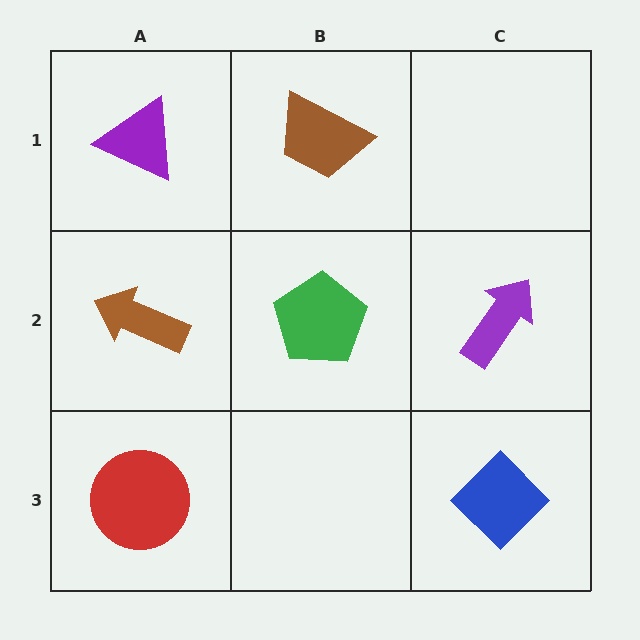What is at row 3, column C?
A blue diamond.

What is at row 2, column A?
A brown arrow.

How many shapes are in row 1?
2 shapes.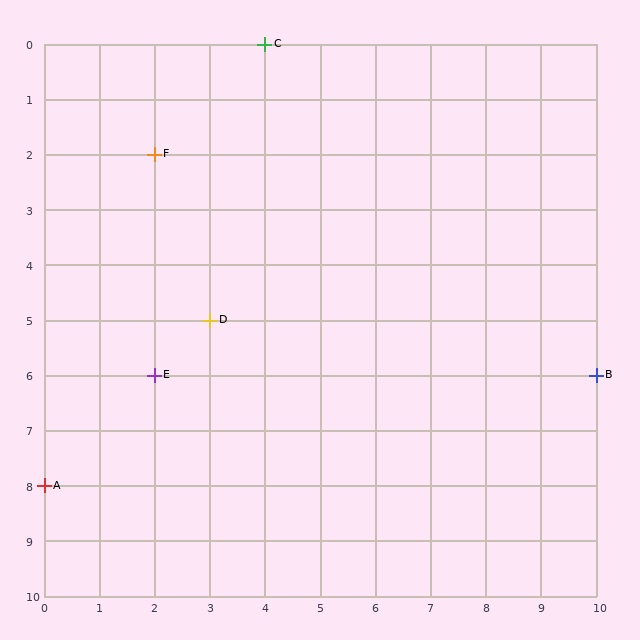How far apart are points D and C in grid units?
Points D and C are 1 column and 5 rows apart (about 5.1 grid units diagonally).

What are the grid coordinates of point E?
Point E is at grid coordinates (2, 6).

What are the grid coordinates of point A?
Point A is at grid coordinates (0, 8).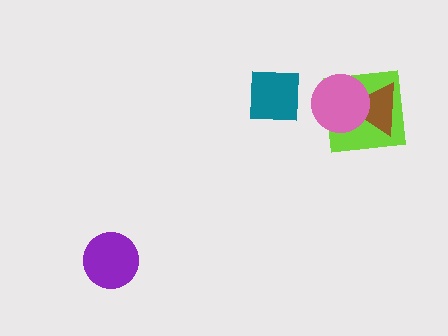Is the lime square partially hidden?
Yes, it is partially covered by another shape.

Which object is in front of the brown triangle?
The pink circle is in front of the brown triangle.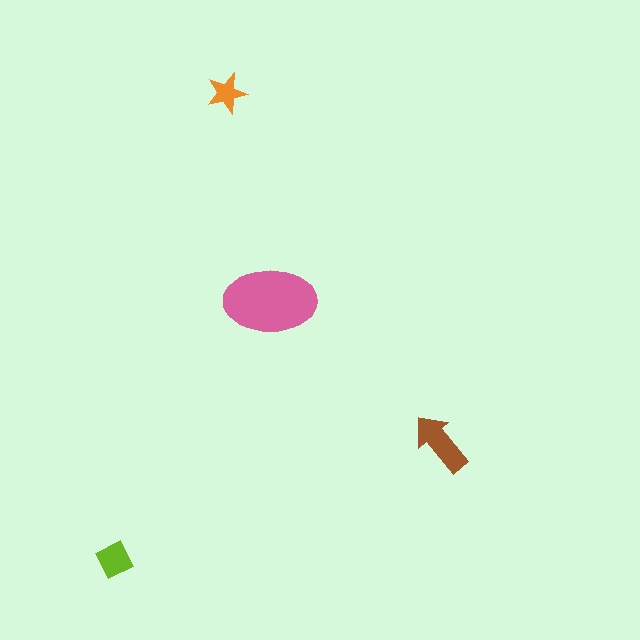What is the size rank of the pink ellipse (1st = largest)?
1st.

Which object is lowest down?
The lime diamond is bottommost.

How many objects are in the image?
There are 4 objects in the image.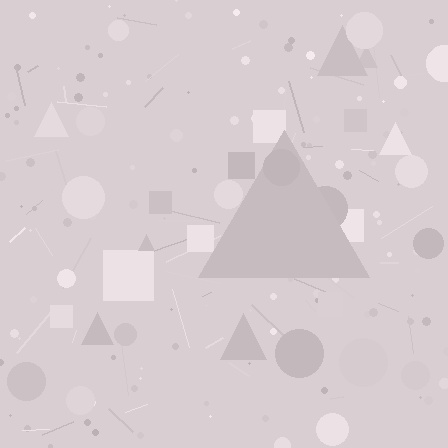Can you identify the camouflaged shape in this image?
The camouflaged shape is a triangle.